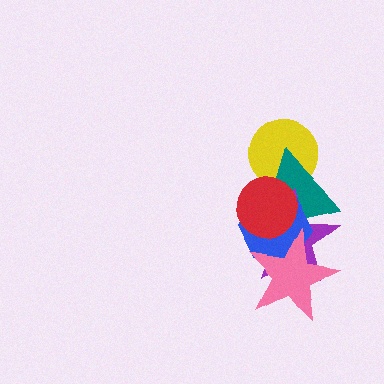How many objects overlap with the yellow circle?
2 objects overlap with the yellow circle.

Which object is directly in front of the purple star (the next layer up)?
The blue hexagon is directly in front of the purple star.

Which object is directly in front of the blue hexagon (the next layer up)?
The red circle is directly in front of the blue hexagon.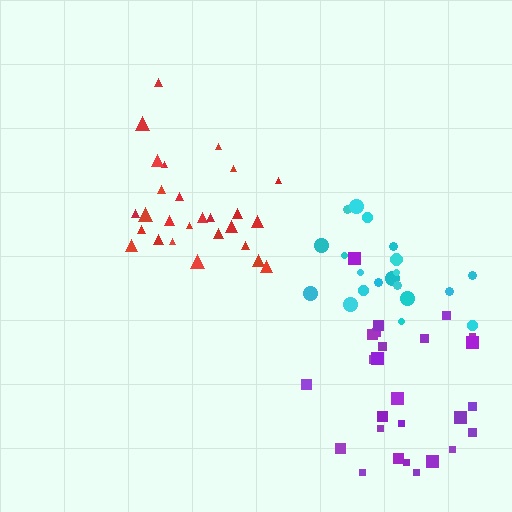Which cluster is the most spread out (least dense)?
Purple.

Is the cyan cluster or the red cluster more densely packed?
Red.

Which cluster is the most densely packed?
Red.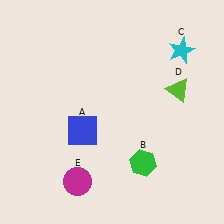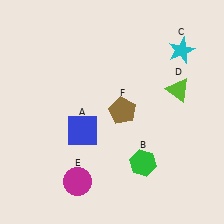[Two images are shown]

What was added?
A brown pentagon (F) was added in Image 2.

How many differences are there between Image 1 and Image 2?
There is 1 difference between the two images.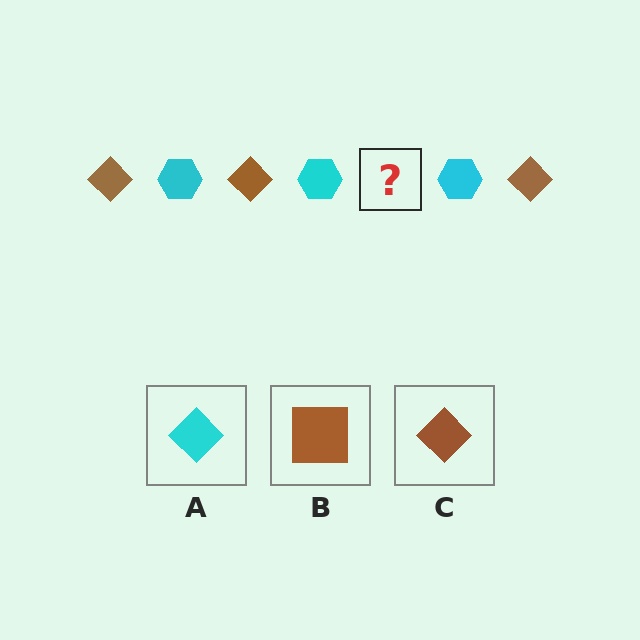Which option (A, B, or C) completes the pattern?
C.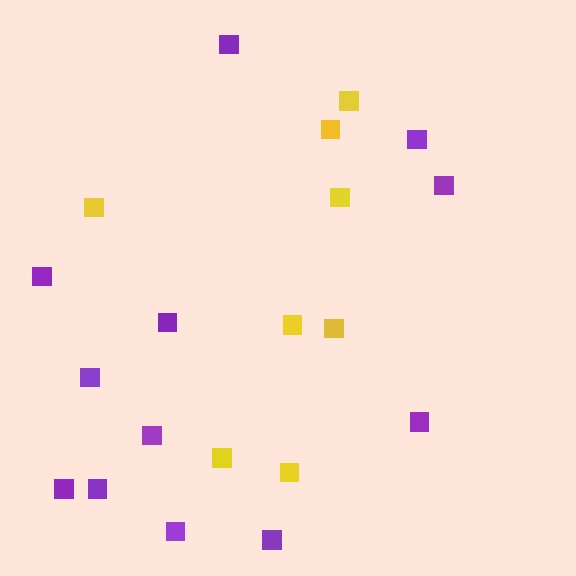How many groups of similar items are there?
There are 2 groups: one group of yellow squares (8) and one group of purple squares (12).